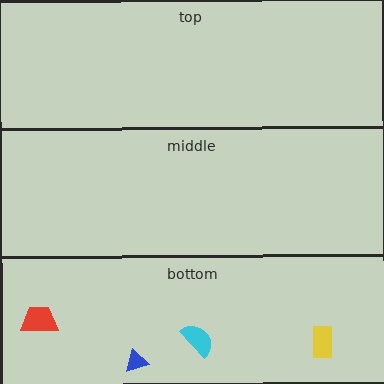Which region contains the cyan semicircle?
The bottom region.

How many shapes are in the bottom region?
4.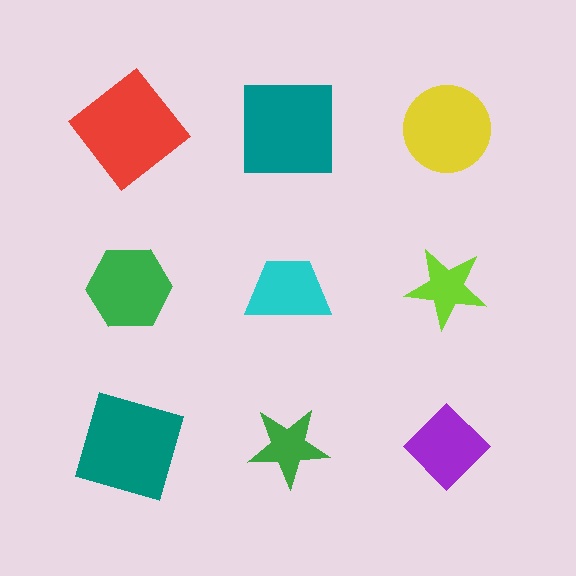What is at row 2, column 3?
A lime star.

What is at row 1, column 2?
A teal square.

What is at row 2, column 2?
A cyan trapezoid.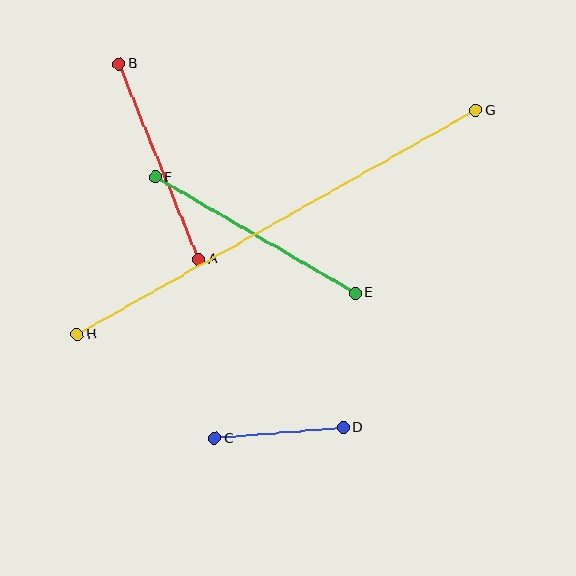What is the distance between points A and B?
The distance is approximately 211 pixels.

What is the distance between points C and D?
The distance is approximately 128 pixels.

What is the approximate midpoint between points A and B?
The midpoint is at approximately (159, 162) pixels.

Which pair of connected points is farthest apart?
Points G and H are farthest apart.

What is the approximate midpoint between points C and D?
The midpoint is at approximately (279, 433) pixels.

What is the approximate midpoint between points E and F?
The midpoint is at approximately (256, 235) pixels.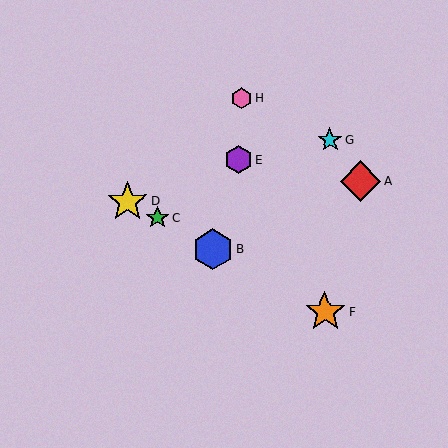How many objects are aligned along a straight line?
4 objects (B, C, D, F) are aligned along a straight line.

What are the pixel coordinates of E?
Object E is at (238, 160).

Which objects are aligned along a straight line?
Objects B, C, D, F are aligned along a straight line.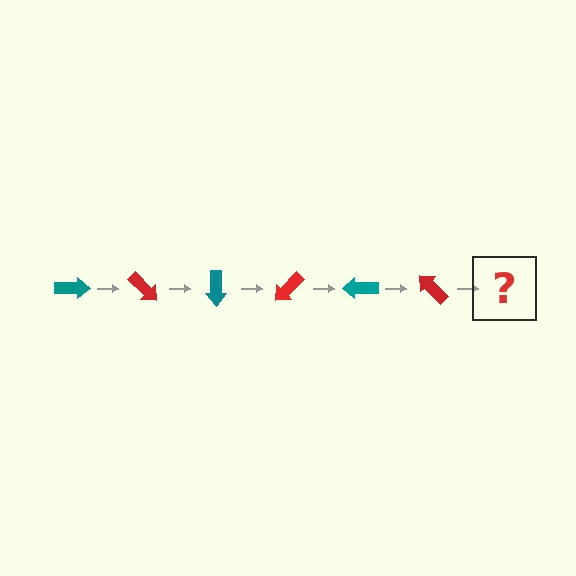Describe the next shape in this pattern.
It should be a teal arrow, rotated 270 degrees from the start.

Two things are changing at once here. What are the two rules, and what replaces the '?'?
The two rules are that it rotates 45 degrees each step and the color cycles through teal and red. The '?' should be a teal arrow, rotated 270 degrees from the start.